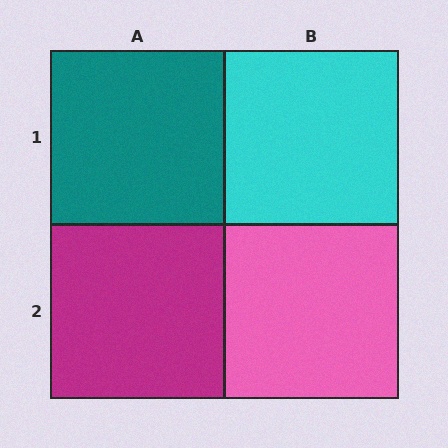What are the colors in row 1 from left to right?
Teal, cyan.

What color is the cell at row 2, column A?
Magenta.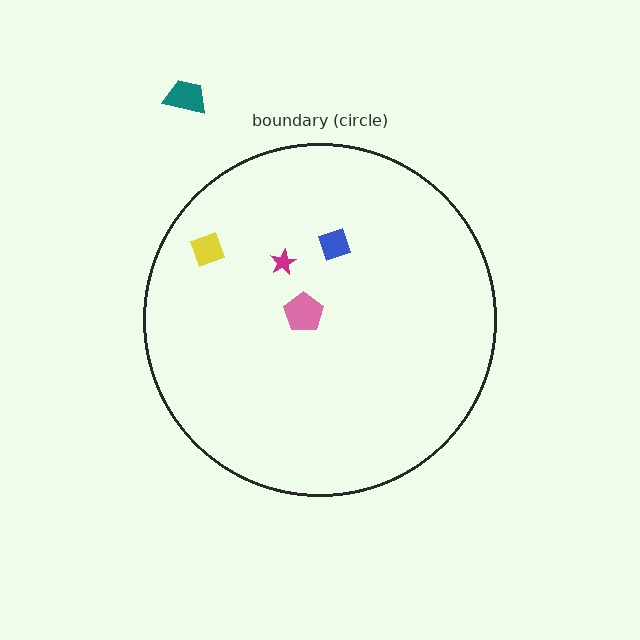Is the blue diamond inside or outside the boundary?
Inside.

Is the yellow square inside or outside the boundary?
Inside.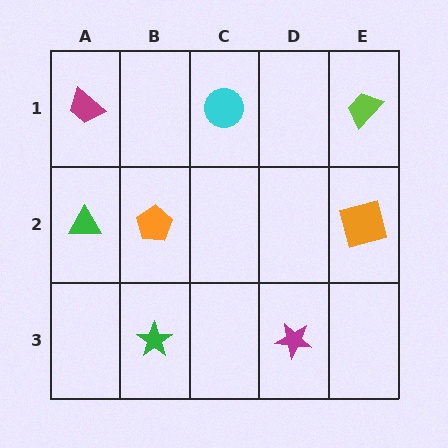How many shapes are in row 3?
2 shapes.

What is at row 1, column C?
A cyan circle.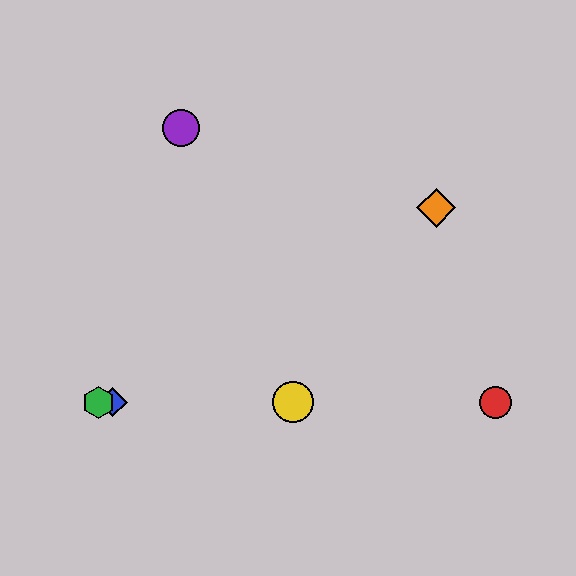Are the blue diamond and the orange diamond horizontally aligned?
No, the blue diamond is at y≈402 and the orange diamond is at y≈208.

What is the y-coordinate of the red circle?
The red circle is at y≈402.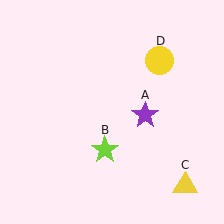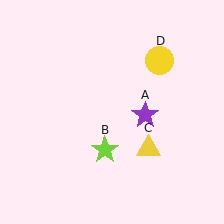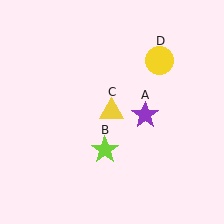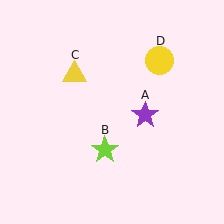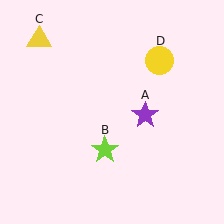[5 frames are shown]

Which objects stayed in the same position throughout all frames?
Purple star (object A) and lime star (object B) and yellow circle (object D) remained stationary.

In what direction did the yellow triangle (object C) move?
The yellow triangle (object C) moved up and to the left.